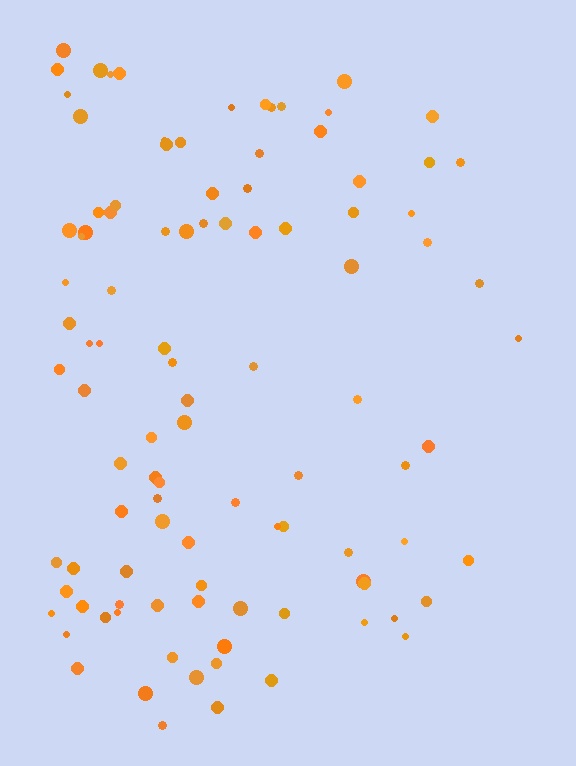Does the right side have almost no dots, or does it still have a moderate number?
Still a moderate number, just noticeably fewer than the left.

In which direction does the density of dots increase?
From right to left, with the left side densest.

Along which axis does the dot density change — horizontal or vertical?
Horizontal.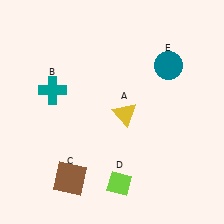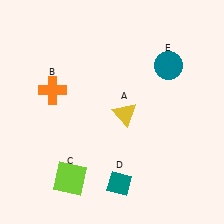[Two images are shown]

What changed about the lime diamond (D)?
In Image 1, D is lime. In Image 2, it changed to teal.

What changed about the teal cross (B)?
In Image 1, B is teal. In Image 2, it changed to orange.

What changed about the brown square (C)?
In Image 1, C is brown. In Image 2, it changed to lime.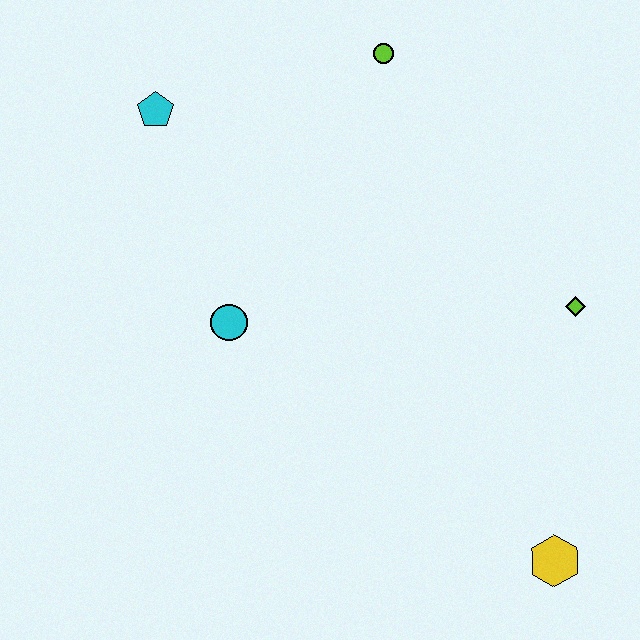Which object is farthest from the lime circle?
The yellow hexagon is farthest from the lime circle.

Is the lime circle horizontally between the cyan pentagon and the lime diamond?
Yes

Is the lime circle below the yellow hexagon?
No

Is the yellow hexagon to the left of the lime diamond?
Yes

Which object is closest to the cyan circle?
The cyan pentagon is closest to the cyan circle.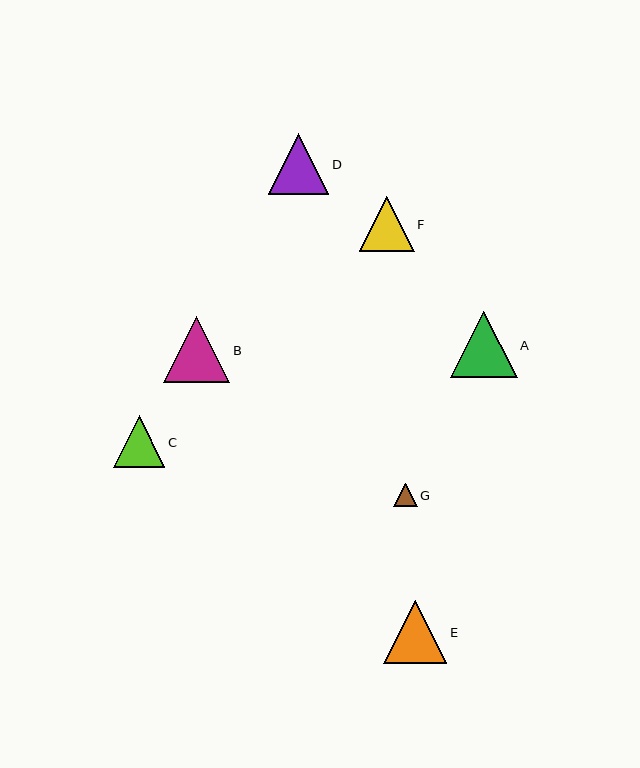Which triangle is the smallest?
Triangle G is the smallest with a size of approximately 23 pixels.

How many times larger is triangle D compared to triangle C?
Triangle D is approximately 1.2 times the size of triangle C.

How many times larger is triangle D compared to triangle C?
Triangle D is approximately 1.2 times the size of triangle C.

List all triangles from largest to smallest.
From largest to smallest: B, A, E, D, F, C, G.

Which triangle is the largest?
Triangle B is the largest with a size of approximately 66 pixels.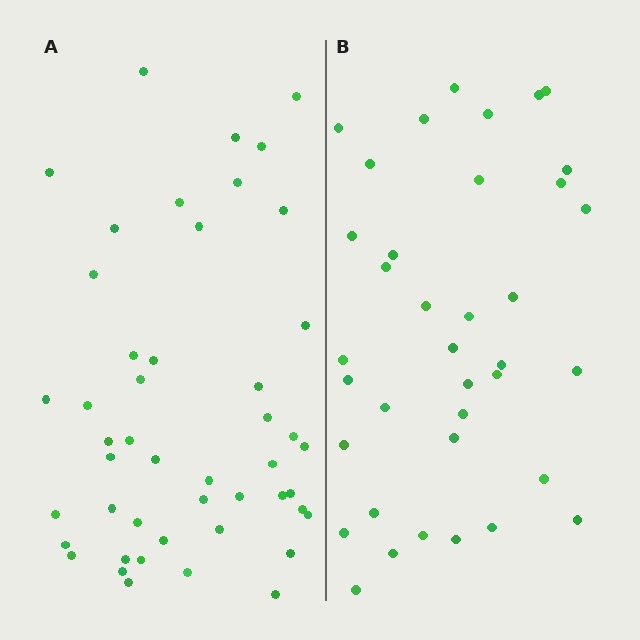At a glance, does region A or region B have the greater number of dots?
Region A (the left region) has more dots.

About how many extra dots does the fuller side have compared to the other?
Region A has roughly 10 or so more dots than region B.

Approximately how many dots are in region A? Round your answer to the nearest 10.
About 50 dots. (The exact count is 47, which rounds to 50.)